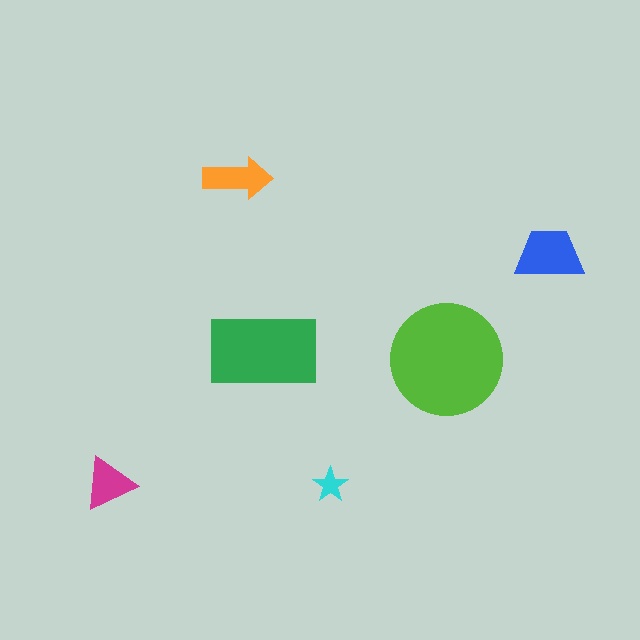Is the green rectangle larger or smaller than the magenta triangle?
Larger.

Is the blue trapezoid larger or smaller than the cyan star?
Larger.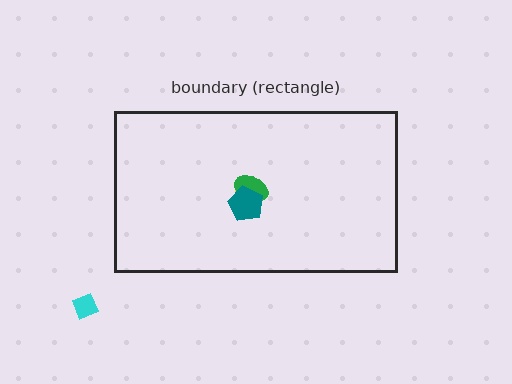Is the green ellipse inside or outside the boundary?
Inside.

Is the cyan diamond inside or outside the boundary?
Outside.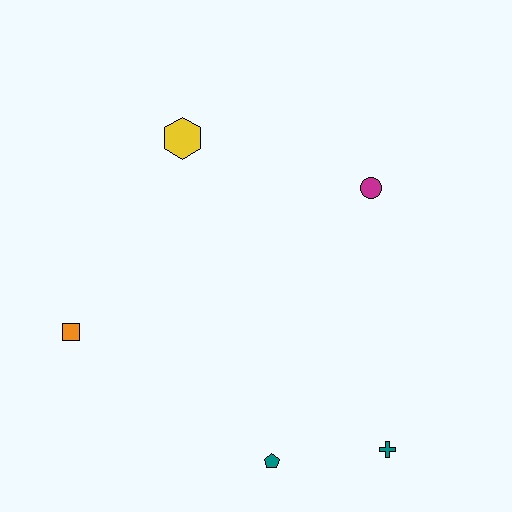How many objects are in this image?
There are 5 objects.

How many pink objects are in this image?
There are no pink objects.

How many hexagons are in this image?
There is 1 hexagon.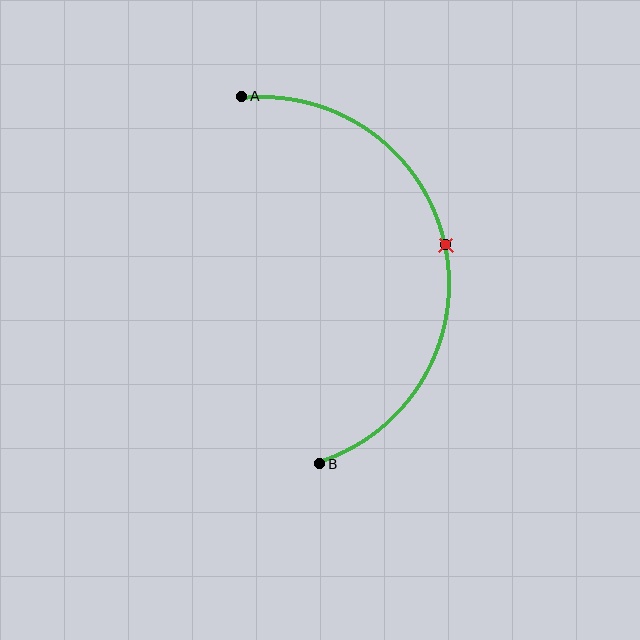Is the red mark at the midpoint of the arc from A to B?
Yes. The red mark lies on the arc at equal arc-length from both A and B — it is the arc midpoint.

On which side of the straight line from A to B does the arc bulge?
The arc bulges to the right of the straight line connecting A and B.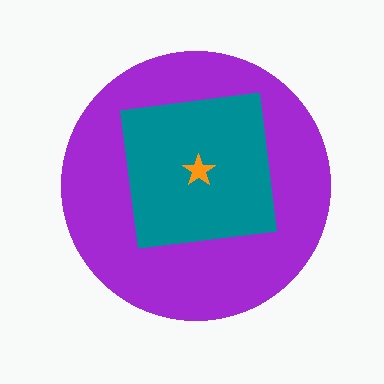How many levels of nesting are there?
3.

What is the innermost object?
The orange star.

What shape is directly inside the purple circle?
The teal square.